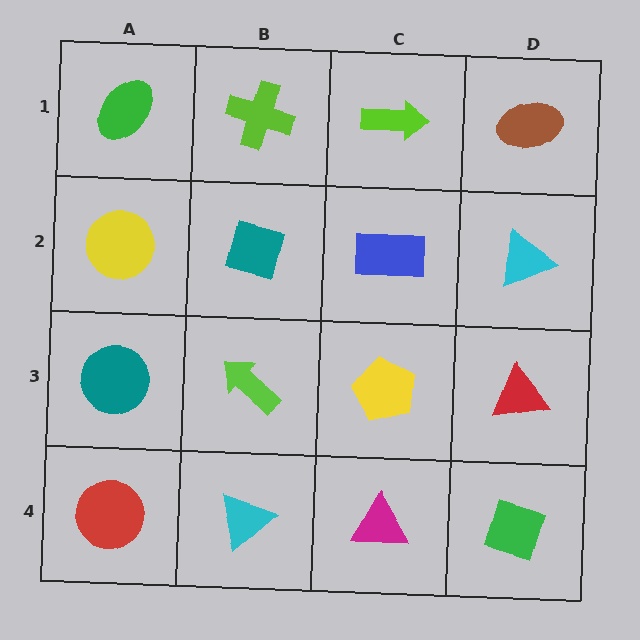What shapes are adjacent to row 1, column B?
A teal diamond (row 2, column B), a green ellipse (row 1, column A), a lime arrow (row 1, column C).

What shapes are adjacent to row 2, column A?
A green ellipse (row 1, column A), a teal circle (row 3, column A), a teal diamond (row 2, column B).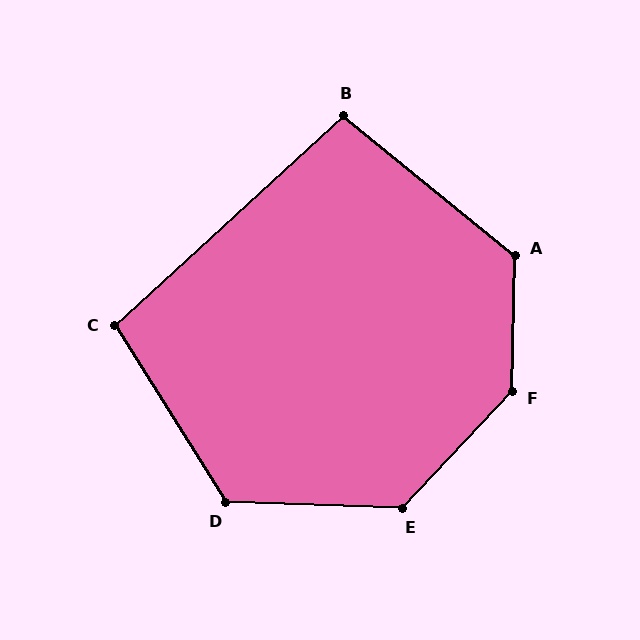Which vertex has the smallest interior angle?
B, at approximately 98 degrees.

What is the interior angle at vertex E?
Approximately 132 degrees (obtuse).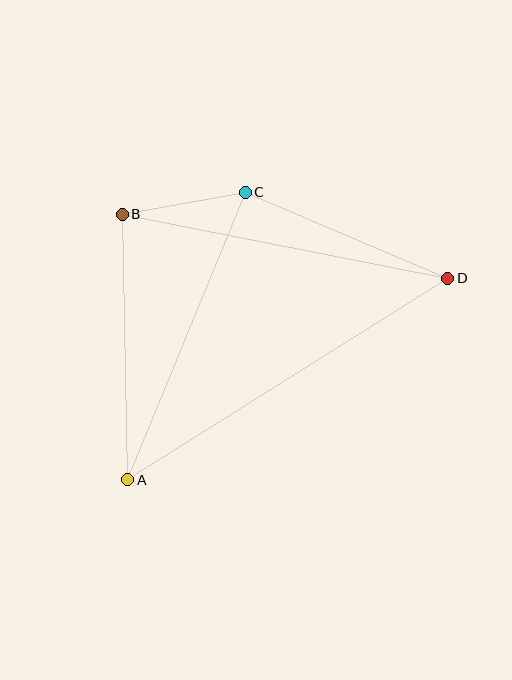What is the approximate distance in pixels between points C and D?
The distance between C and D is approximately 220 pixels.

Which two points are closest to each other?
Points B and C are closest to each other.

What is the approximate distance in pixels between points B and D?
The distance between B and D is approximately 332 pixels.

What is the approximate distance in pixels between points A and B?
The distance between A and B is approximately 266 pixels.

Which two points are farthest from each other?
Points A and D are farthest from each other.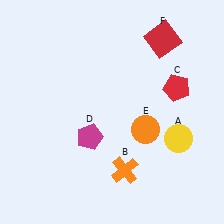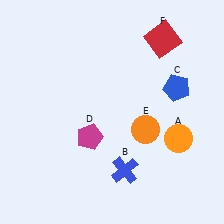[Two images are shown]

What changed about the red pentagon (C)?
In Image 1, C is red. In Image 2, it changed to blue.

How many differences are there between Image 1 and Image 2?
There are 3 differences between the two images.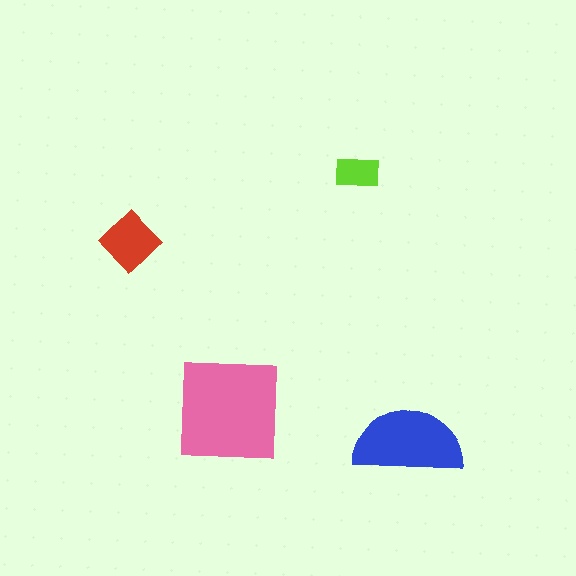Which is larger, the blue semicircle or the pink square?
The pink square.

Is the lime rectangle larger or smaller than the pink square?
Smaller.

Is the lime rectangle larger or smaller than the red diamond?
Smaller.